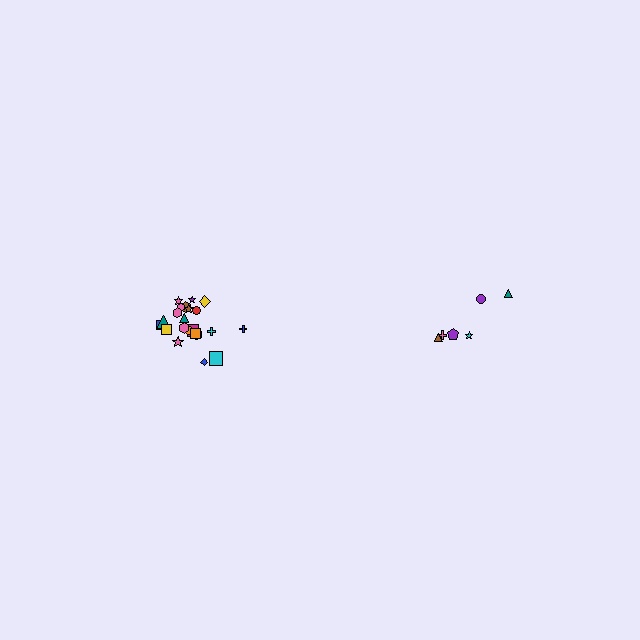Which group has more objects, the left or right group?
The left group.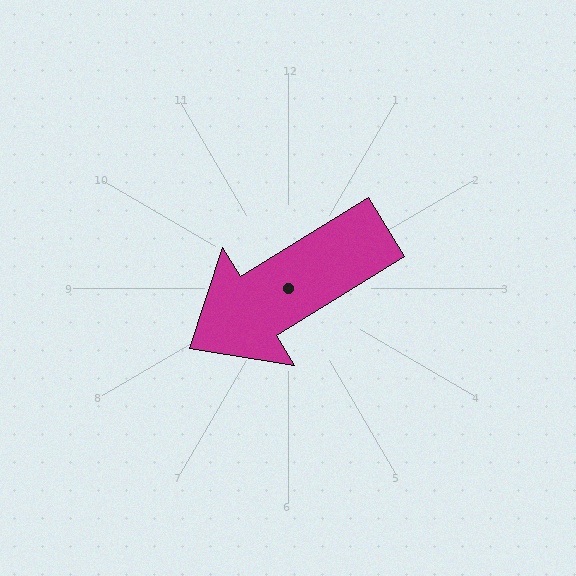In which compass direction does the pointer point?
Southwest.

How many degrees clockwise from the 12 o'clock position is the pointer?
Approximately 238 degrees.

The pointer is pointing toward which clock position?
Roughly 8 o'clock.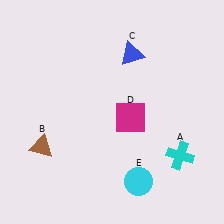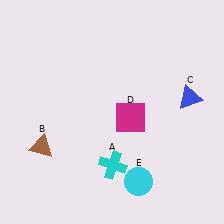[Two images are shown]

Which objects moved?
The objects that moved are: the cyan cross (A), the blue triangle (C).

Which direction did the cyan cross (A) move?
The cyan cross (A) moved left.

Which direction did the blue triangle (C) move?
The blue triangle (C) moved right.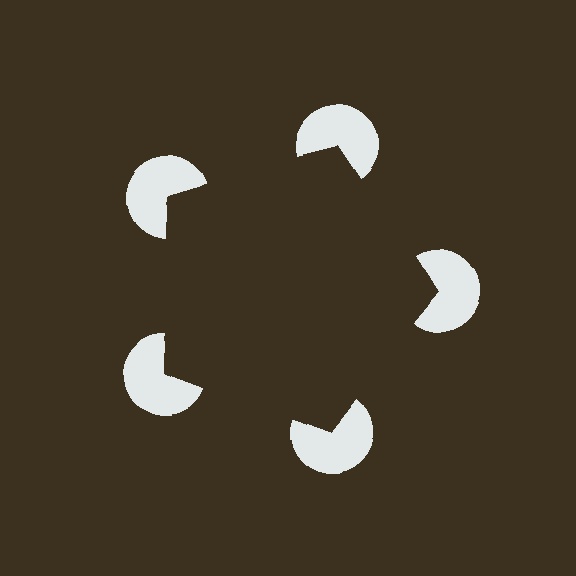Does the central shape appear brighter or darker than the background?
It typically appears slightly darker than the background, even though no actual brightness change is drawn.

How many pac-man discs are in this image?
There are 5 — one at each vertex of the illusory pentagon.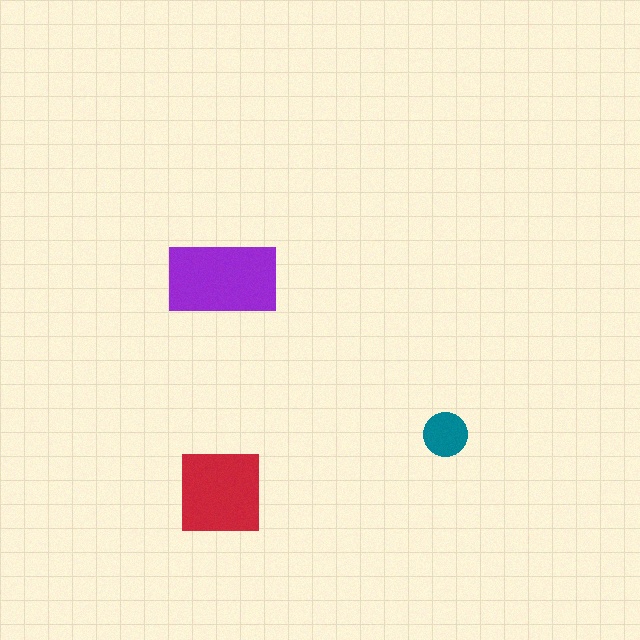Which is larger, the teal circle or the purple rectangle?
The purple rectangle.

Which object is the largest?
The purple rectangle.